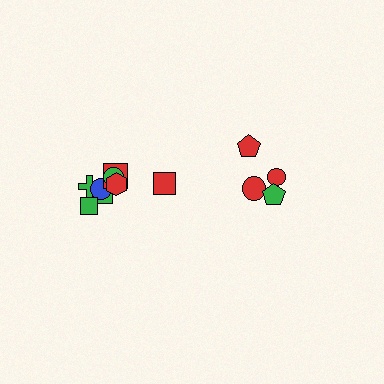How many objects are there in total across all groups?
There are 12 objects.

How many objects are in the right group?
There are 4 objects.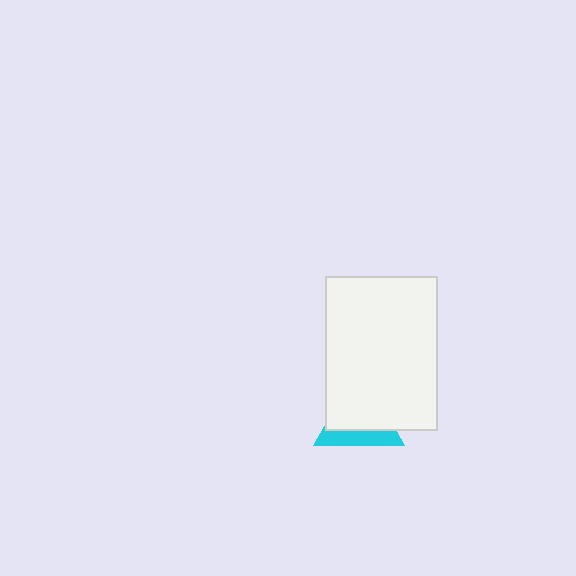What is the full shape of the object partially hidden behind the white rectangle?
The partially hidden object is a cyan triangle.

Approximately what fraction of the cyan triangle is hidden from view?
Roughly 68% of the cyan triangle is hidden behind the white rectangle.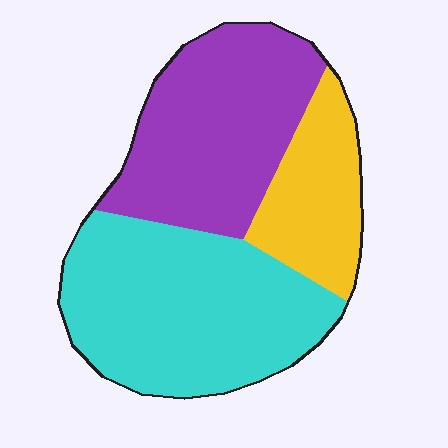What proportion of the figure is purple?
Purple covers 36% of the figure.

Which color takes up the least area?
Yellow, at roughly 20%.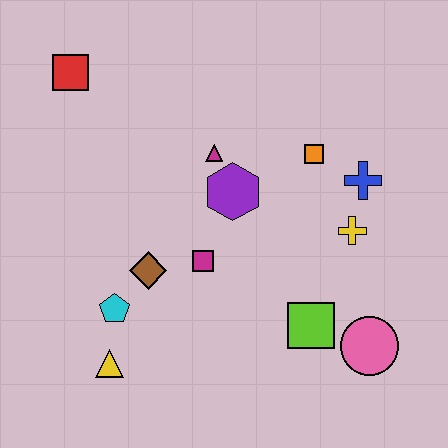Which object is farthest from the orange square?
The yellow triangle is farthest from the orange square.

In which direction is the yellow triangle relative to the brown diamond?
The yellow triangle is below the brown diamond.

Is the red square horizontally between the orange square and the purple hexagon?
No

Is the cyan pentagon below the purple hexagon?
Yes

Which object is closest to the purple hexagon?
The magenta triangle is closest to the purple hexagon.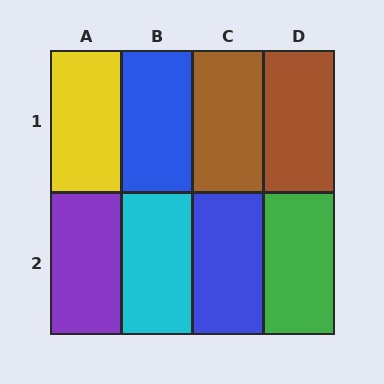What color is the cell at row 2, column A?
Purple.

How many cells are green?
1 cell is green.